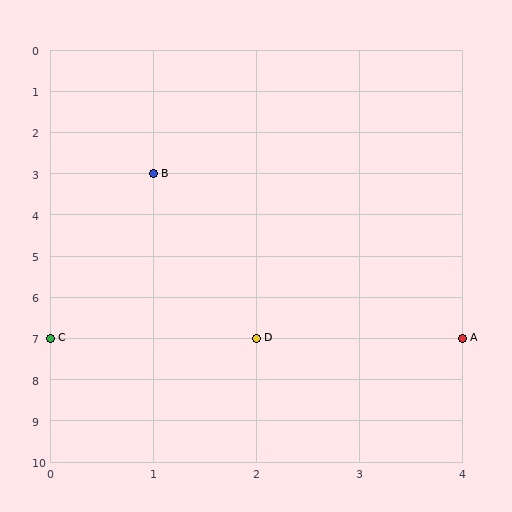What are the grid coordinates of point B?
Point B is at grid coordinates (1, 3).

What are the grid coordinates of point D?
Point D is at grid coordinates (2, 7).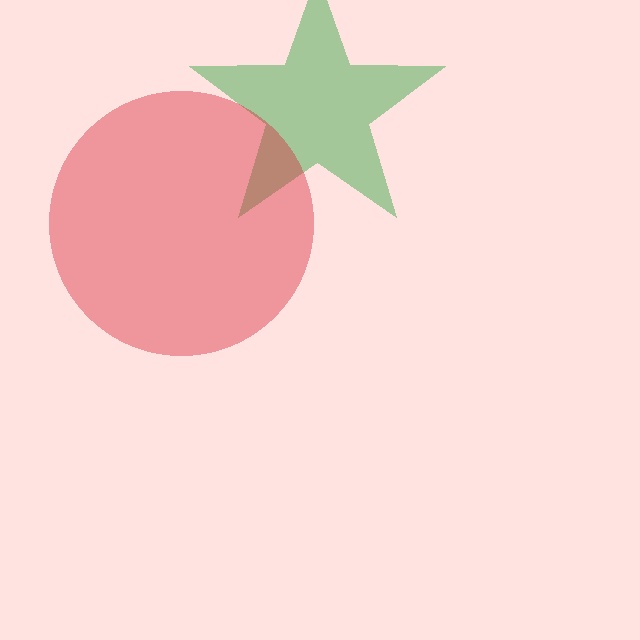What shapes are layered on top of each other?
The layered shapes are: a green star, a red circle.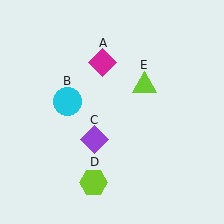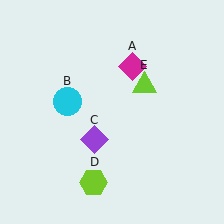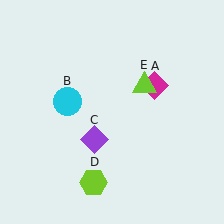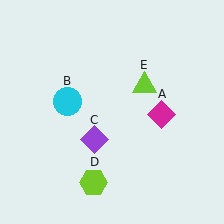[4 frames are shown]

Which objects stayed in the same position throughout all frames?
Cyan circle (object B) and purple diamond (object C) and lime hexagon (object D) and lime triangle (object E) remained stationary.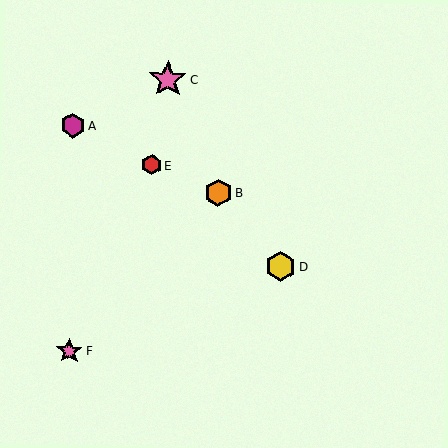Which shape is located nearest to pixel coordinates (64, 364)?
The pink star (labeled F) at (69, 351) is nearest to that location.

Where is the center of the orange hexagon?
The center of the orange hexagon is at (218, 193).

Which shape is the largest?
The pink star (labeled C) is the largest.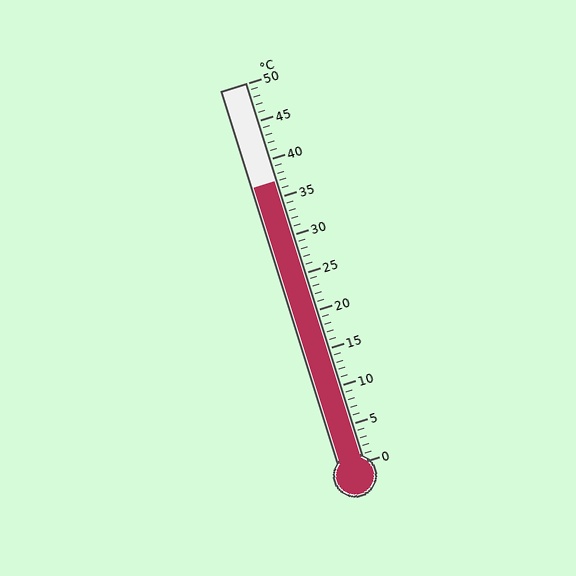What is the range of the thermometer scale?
The thermometer scale ranges from 0°C to 50°C.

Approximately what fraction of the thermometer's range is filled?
The thermometer is filled to approximately 75% of its range.